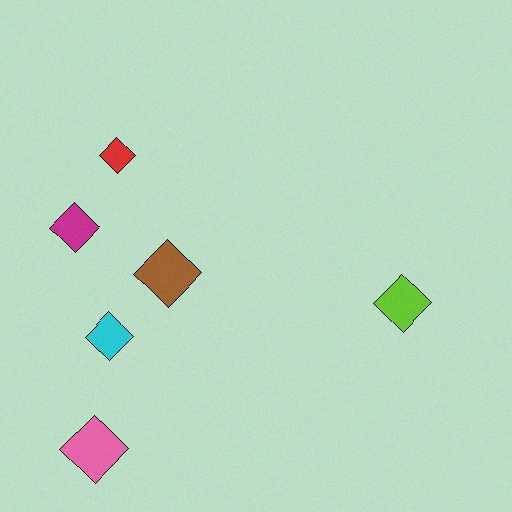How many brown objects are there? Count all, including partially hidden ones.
There is 1 brown object.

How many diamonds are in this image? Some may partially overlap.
There are 6 diamonds.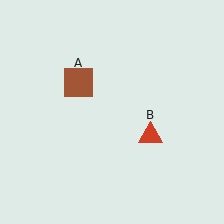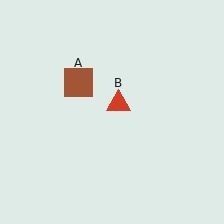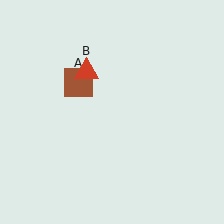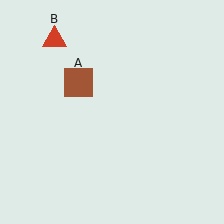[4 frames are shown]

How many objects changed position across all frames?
1 object changed position: red triangle (object B).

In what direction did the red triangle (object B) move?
The red triangle (object B) moved up and to the left.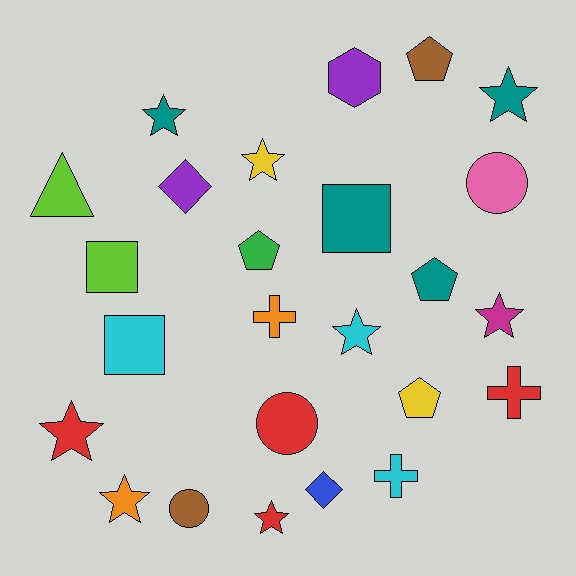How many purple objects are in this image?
There are 2 purple objects.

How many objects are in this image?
There are 25 objects.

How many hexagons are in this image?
There is 1 hexagon.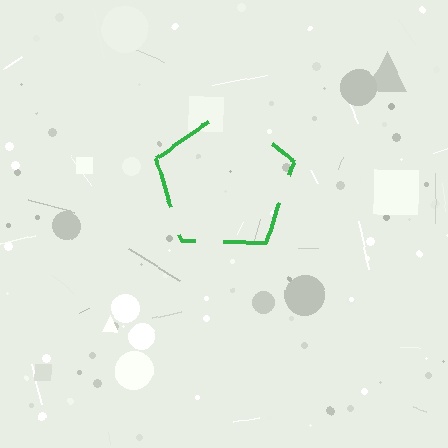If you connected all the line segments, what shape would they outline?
They would outline a pentagon.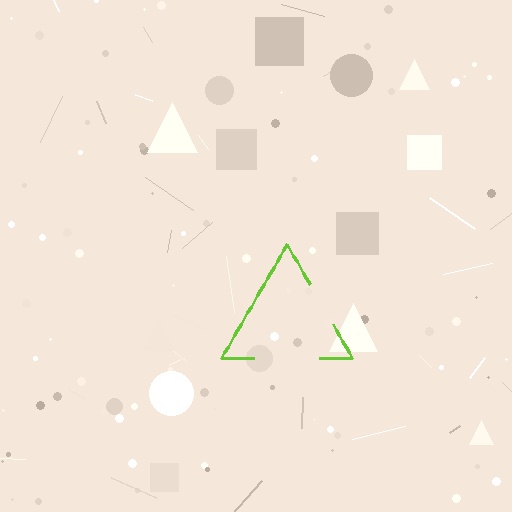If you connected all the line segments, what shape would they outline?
They would outline a triangle.